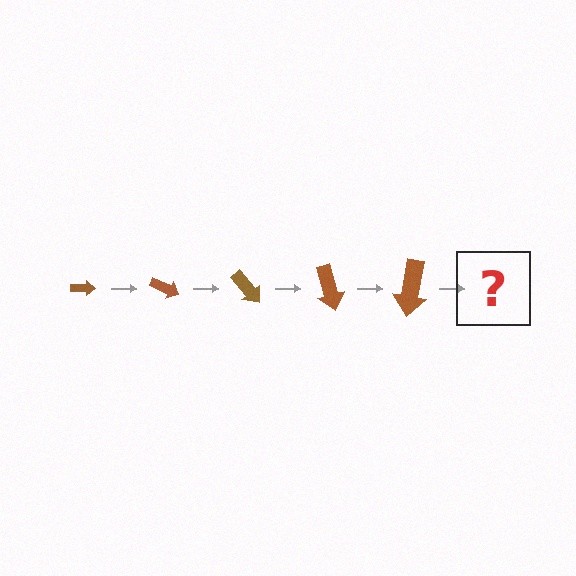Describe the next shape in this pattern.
It should be an arrow, larger than the previous one and rotated 125 degrees from the start.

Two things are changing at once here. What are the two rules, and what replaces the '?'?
The two rules are that the arrow grows larger each step and it rotates 25 degrees each step. The '?' should be an arrow, larger than the previous one and rotated 125 degrees from the start.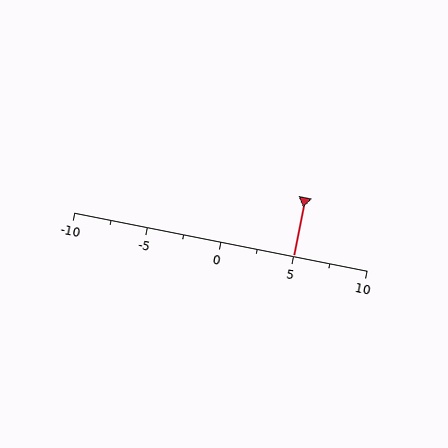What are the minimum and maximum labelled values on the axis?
The axis runs from -10 to 10.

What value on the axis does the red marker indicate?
The marker indicates approximately 5.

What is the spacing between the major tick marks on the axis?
The major ticks are spaced 5 apart.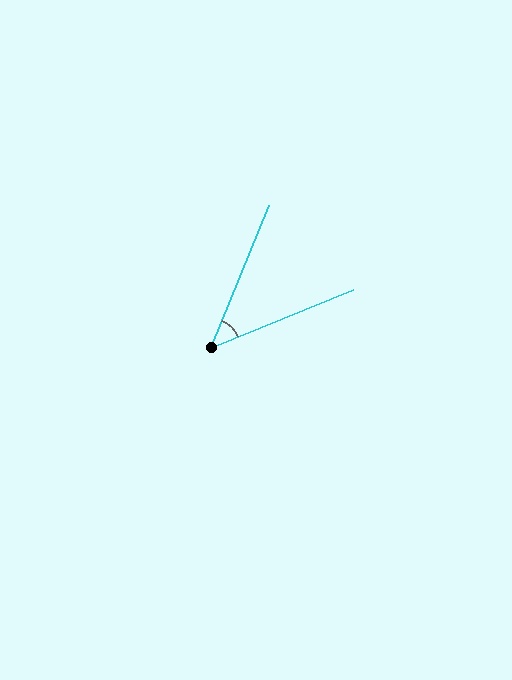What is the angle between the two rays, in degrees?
Approximately 45 degrees.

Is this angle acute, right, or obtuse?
It is acute.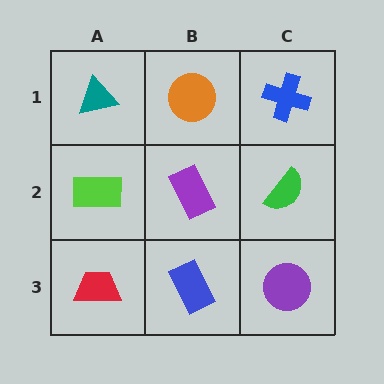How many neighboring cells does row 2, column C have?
3.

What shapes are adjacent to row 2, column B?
An orange circle (row 1, column B), a blue rectangle (row 3, column B), a lime rectangle (row 2, column A), a green semicircle (row 2, column C).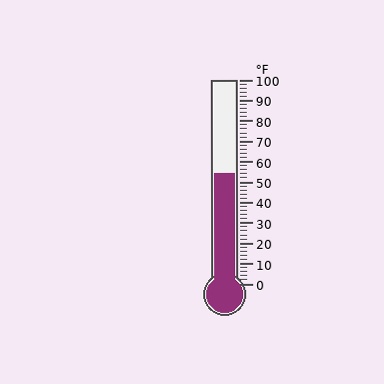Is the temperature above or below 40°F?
The temperature is above 40°F.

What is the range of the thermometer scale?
The thermometer scale ranges from 0°F to 100°F.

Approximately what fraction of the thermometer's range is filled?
The thermometer is filled to approximately 55% of its range.